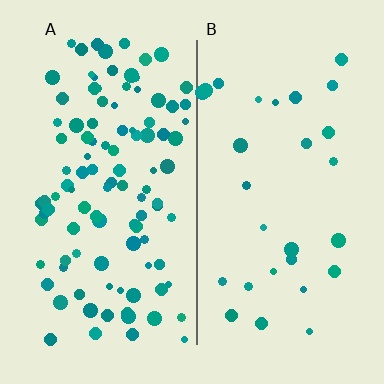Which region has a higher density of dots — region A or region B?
A (the left).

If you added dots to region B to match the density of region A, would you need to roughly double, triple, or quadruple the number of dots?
Approximately quadruple.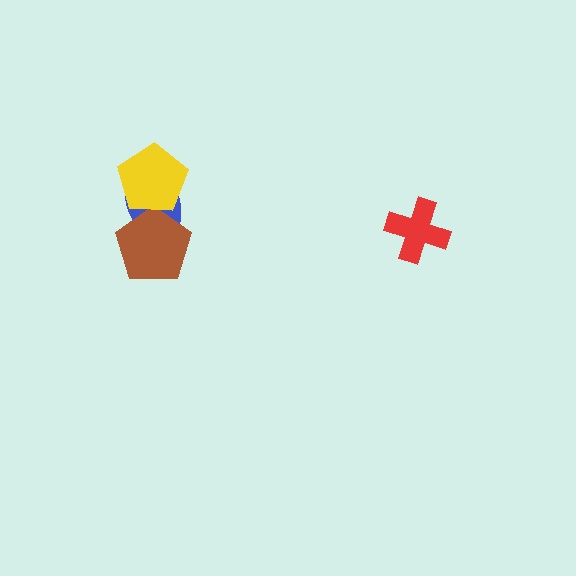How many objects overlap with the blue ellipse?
2 objects overlap with the blue ellipse.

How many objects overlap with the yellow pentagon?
2 objects overlap with the yellow pentagon.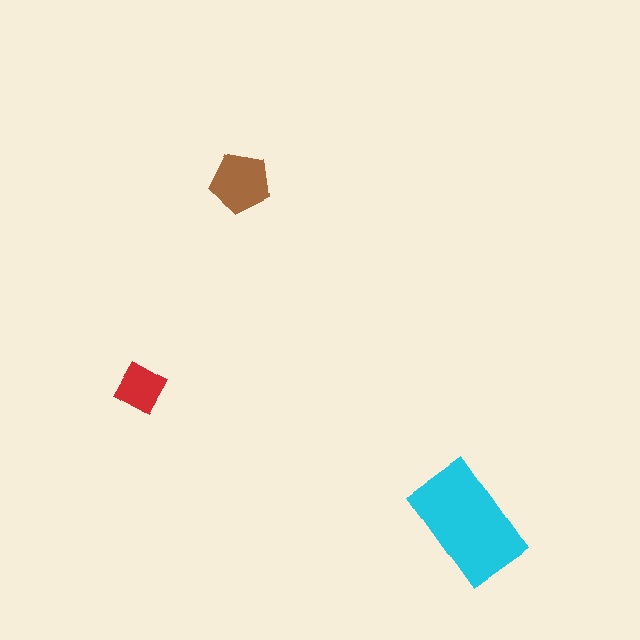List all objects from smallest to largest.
The red diamond, the brown pentagon, the cyan rectangle.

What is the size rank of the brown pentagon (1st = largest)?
2nd.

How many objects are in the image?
There are 3 objects in the image.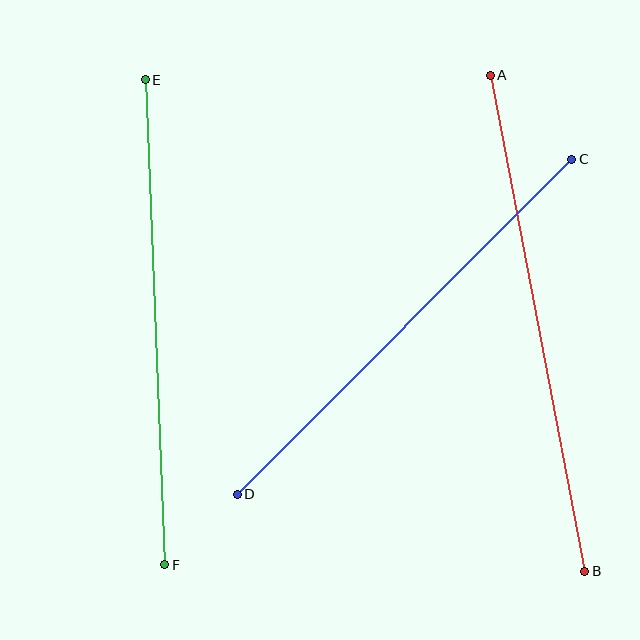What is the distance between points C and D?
The distance is approximately 473 pixels.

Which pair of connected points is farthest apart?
Points A and B are farthest apart.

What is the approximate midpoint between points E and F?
The midpoint is at approximately (155, 322) pixels.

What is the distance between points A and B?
The distance is approximately 505 pixels.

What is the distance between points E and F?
The distance is approximately 485 pixels.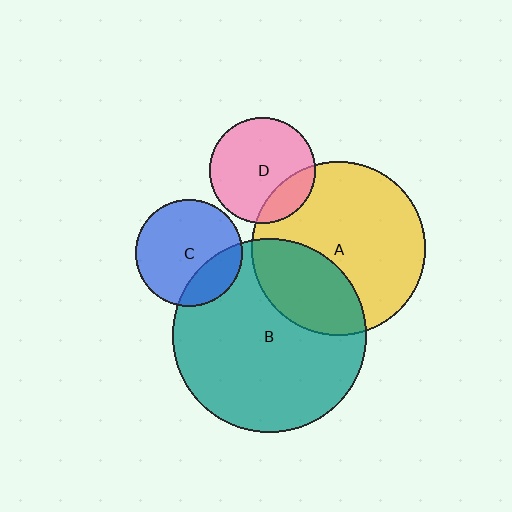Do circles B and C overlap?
Yes.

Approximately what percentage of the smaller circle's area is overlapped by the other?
Approximately 25%.